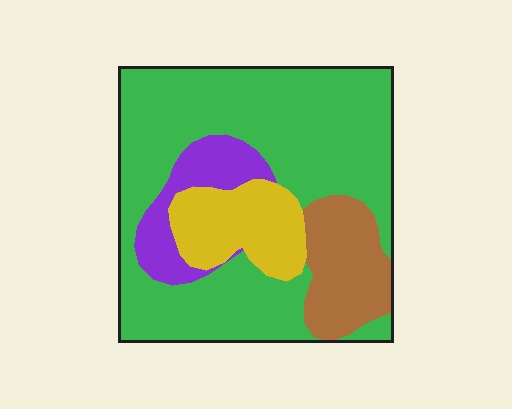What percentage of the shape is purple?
Purple takes up about one tenth (1/10) of the shape.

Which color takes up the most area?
Green, at roughly 60%.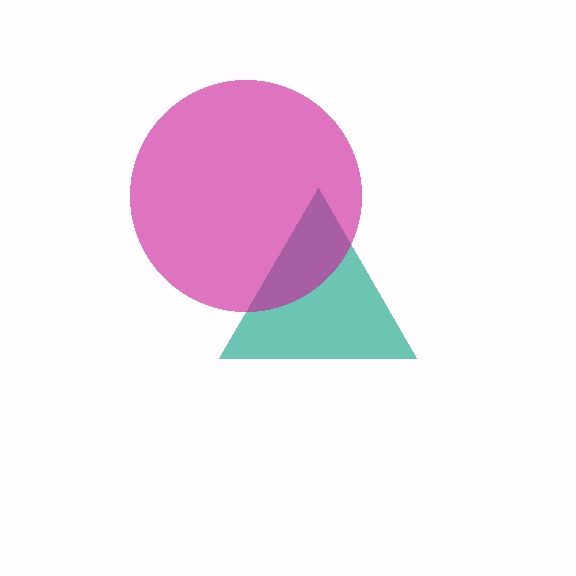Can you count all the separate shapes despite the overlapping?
Yes, there are 2 separate shapes.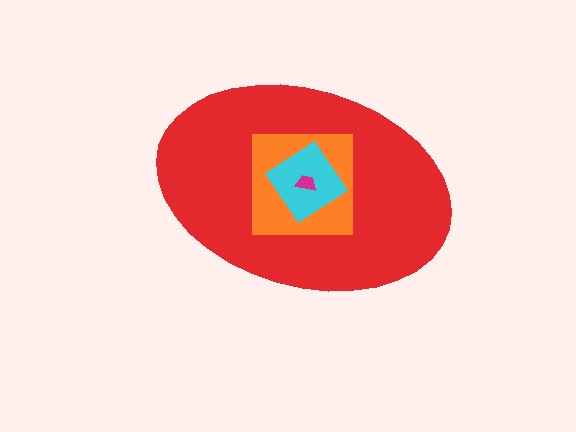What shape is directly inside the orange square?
The cyan diamond.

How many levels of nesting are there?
4.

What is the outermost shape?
The red ellipse.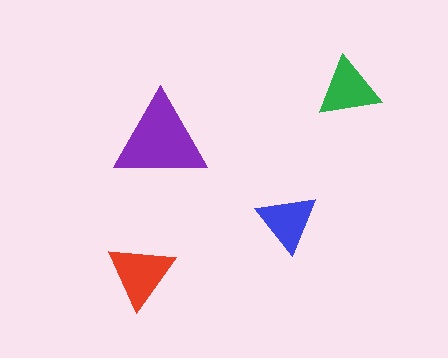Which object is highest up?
The green triangle is topmost.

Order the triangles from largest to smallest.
the purple one, the red one, the green one, the blue one.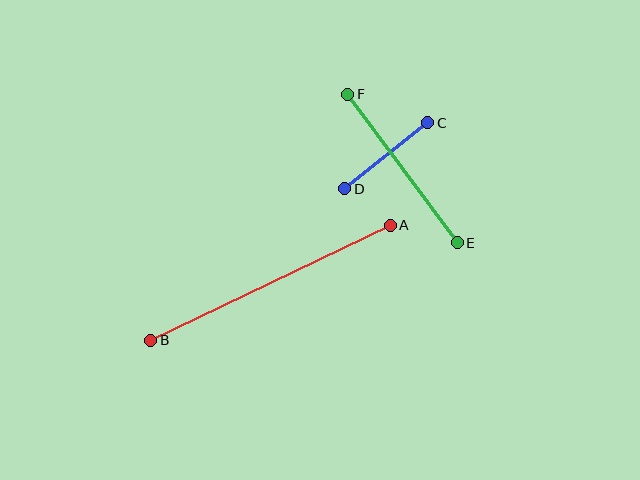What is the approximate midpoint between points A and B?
The midpoint is at approximately (271, 283) pixels.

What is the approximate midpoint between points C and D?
The midpoint is at approximately (386, 156) pixels.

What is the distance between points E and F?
The distance is approximately 184 pixels.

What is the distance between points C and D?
The distance is approximately 106 pixels.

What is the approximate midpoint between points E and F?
The midpoint is at approximately (403, 169) pixels.